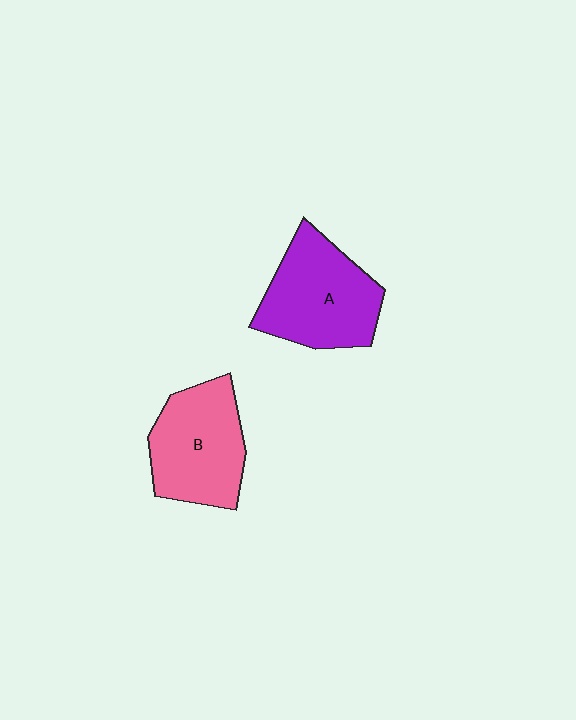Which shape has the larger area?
Shape A (purple).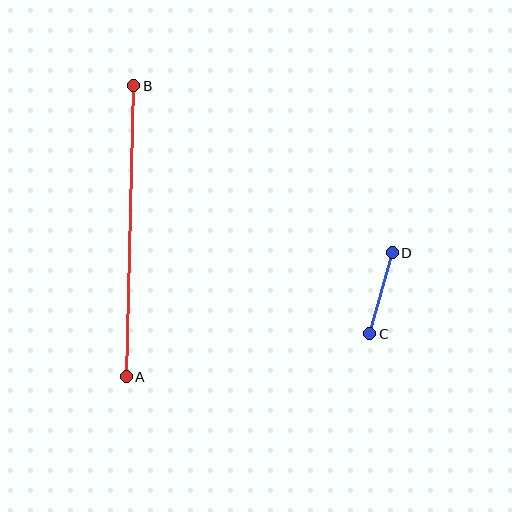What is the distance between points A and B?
The distance is approximately 291 pixels.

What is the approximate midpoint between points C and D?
The midpoint is at approximately (381, 293) pixels.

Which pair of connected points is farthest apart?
Points A and B are farthest apart.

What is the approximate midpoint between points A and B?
The midpoint is at approximately (130, 231) pixels.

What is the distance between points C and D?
The distance is approximately 84 pixels.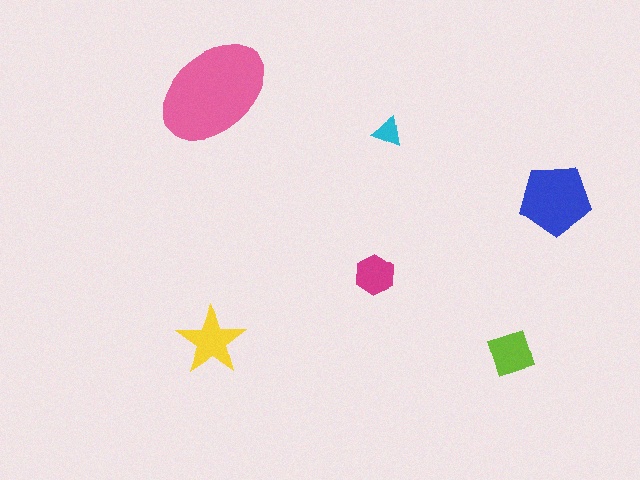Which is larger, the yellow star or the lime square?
The yellow star.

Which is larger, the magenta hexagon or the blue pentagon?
The blue pentagon.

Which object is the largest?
The pink ellipse.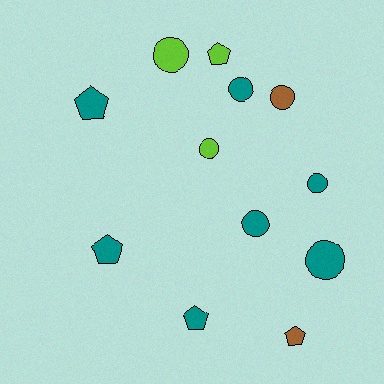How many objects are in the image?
There are 12 objects.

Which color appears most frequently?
Teal, with 7 objects.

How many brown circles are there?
There is 1 brown circle.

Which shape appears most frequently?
Circle, with 7 objects.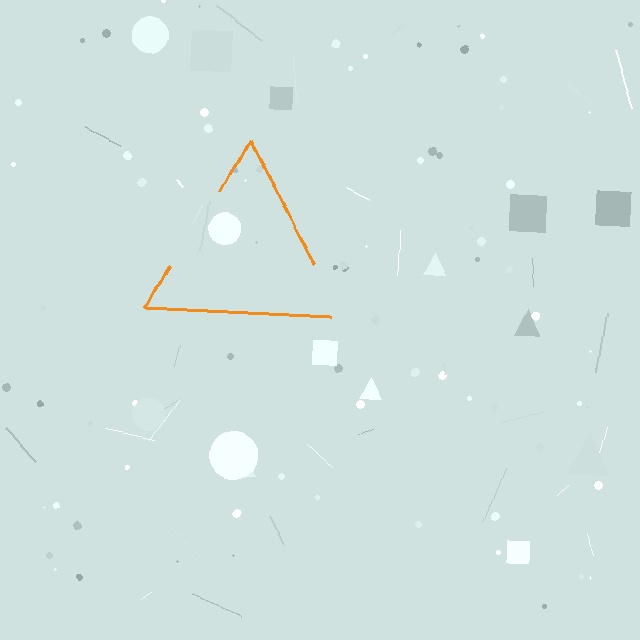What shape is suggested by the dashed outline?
The dashed outline suggests a triangle.